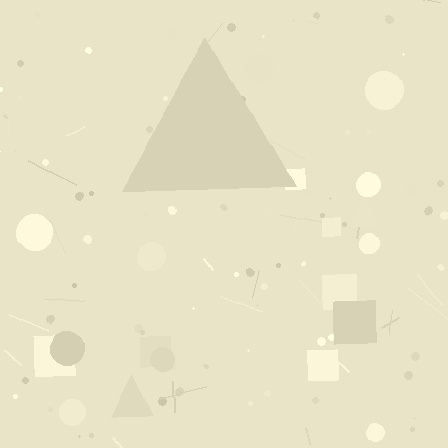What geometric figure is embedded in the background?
A triangle is embedded in the background.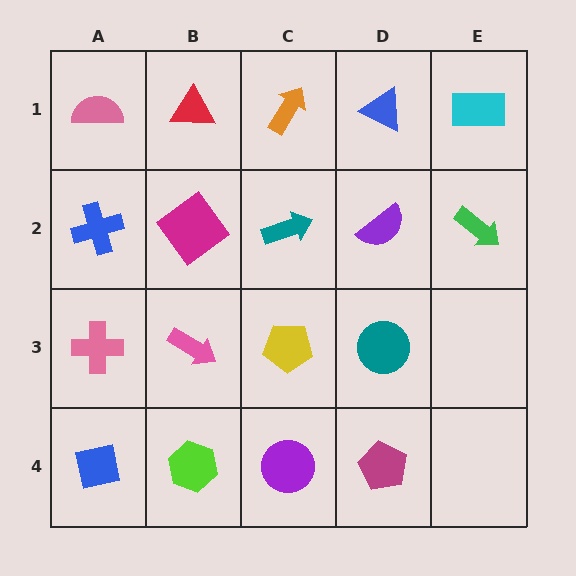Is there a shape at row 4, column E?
No, that cell is empty.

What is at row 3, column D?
A teal circle.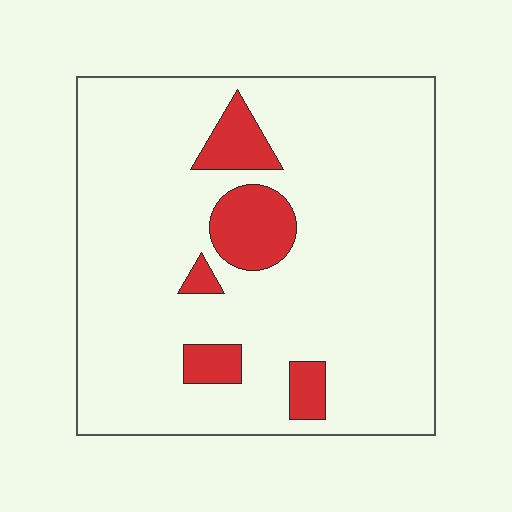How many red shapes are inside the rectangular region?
5.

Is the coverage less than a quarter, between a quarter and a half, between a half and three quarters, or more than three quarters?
Less than a quarter.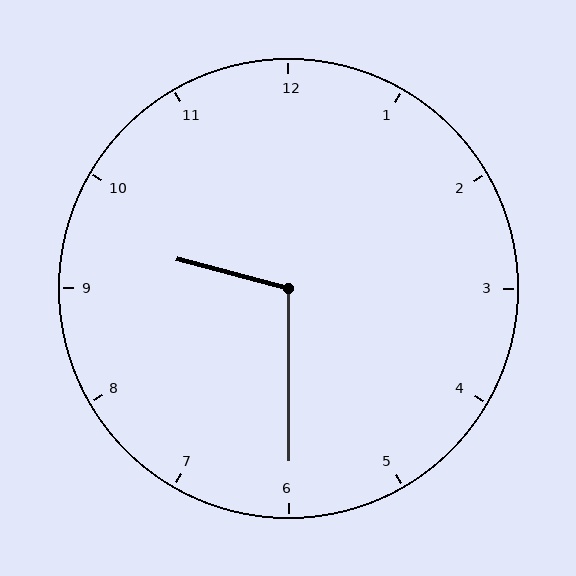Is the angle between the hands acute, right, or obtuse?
It is obtuse.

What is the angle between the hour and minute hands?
Approximately 105 degrees.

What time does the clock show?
9:30.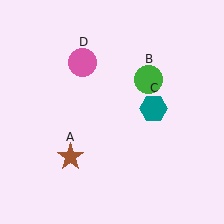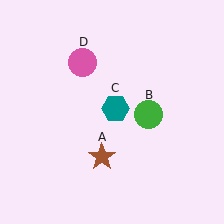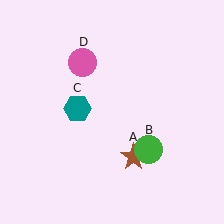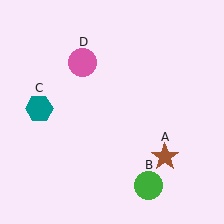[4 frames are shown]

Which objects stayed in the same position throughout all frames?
Pink circle (object D) remained stationary.